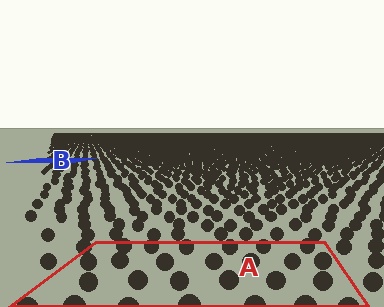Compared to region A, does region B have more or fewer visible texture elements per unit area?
Region B has more texture elements per unit area — they are packed more densely because it is farther away.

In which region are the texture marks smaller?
The texture marks are smaller in region B, because it is farther away.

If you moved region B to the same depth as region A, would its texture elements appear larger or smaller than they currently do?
They would appear larger. At a closer depth, the same texture elements are projected at a bigger on-screen size.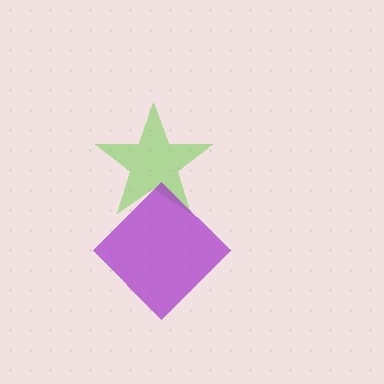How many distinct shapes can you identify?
There are 2 distinct shapes: a lime star, a purple diamond.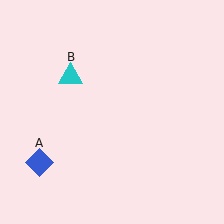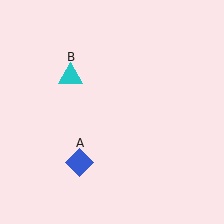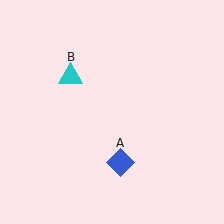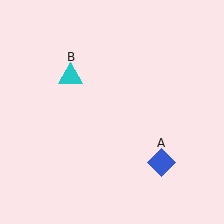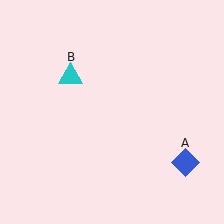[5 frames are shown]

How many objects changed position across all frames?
1 object changed position: blue diamond (object A).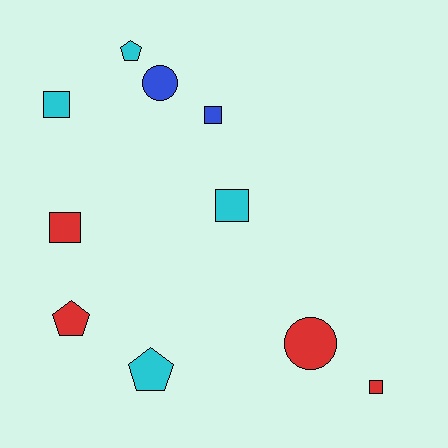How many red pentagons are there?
There is 1 red pentagon.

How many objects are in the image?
There are 10 objects.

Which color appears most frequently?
Red, with 4 objects.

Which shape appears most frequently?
Square, with 5 objects.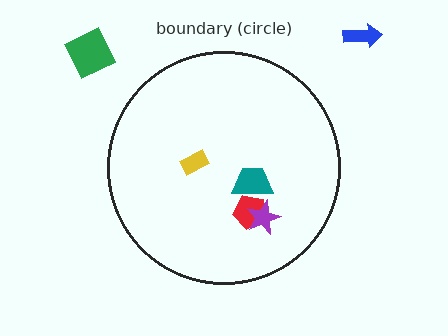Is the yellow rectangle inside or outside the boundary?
Inside.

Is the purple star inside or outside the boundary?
Inside.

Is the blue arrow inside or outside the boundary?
Outside.